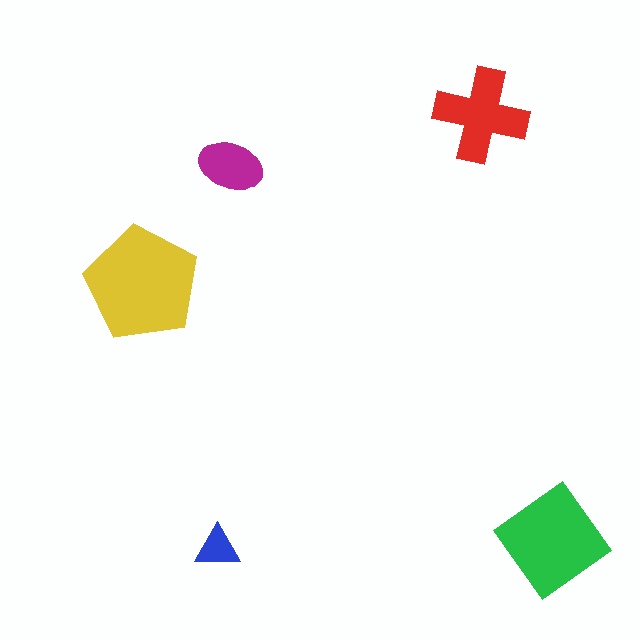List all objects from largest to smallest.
The yellow pentagon, the green diamond, the red cross, the magenta ellipse, the blue triangle.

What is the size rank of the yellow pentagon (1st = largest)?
1st.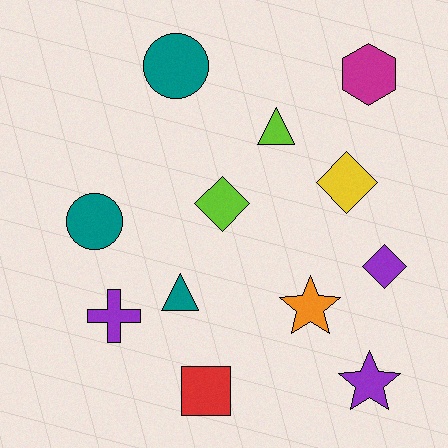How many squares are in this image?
There is 1 square.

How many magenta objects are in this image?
There is 1 magenta object.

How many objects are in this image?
There are 12 objects.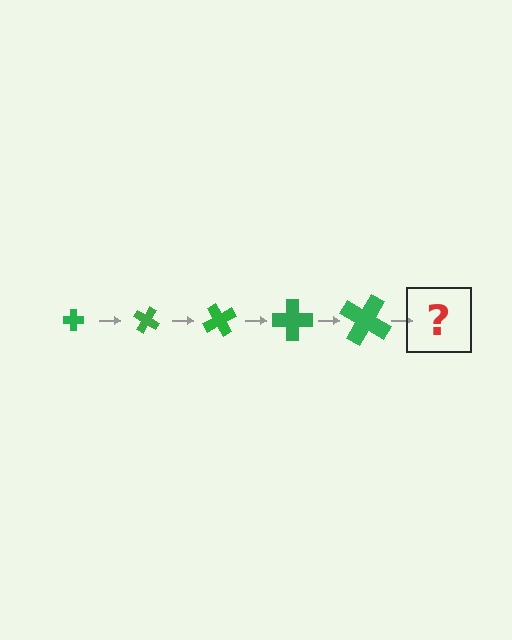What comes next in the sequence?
The next element should be a cross, larger than the previous one and rotated 150 degrees from the start.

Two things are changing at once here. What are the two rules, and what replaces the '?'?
The two rules are that the cross grows larger each step and it rotates 30 degrees each step. The '?' should be a cross, larger than the previous one and rotated 150 degrees from the start.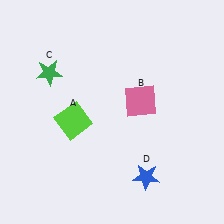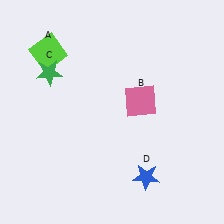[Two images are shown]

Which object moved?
The lime square (A) moved up.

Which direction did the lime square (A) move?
The lime square (A) moved up.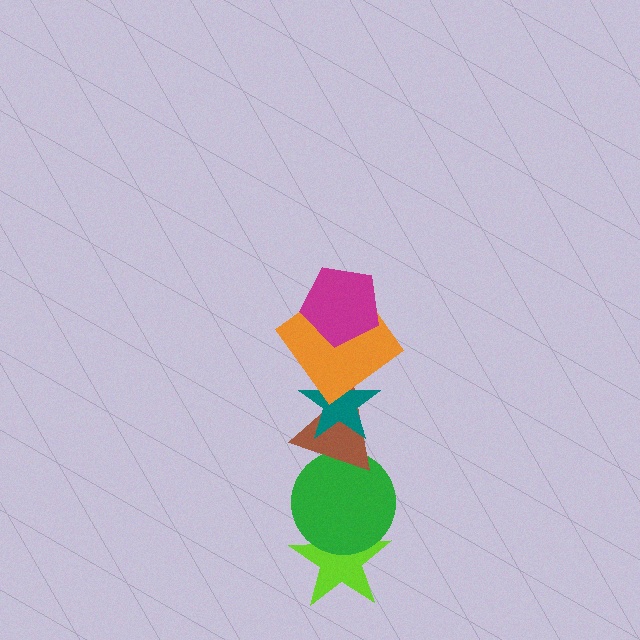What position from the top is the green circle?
The green circle is 5th from the top.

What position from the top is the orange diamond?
The orange diamond is 2nd from the top.